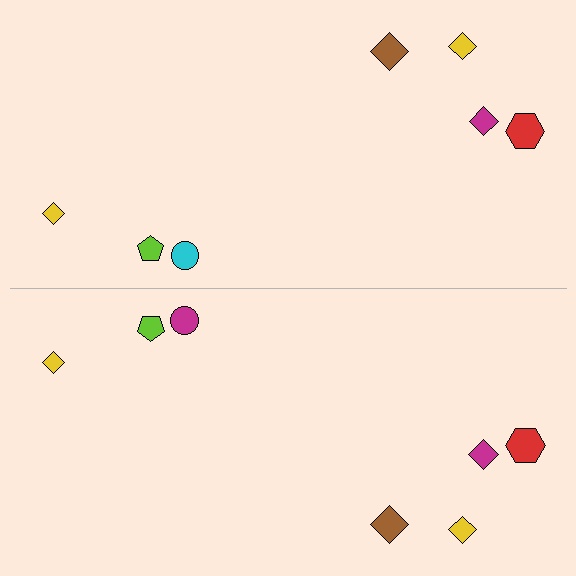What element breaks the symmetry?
The magenta circle on the bottom side breaks the symmetry — its mirror counterpart is cyan.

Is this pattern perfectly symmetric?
No, the pattern is not perfectly symmetric. The magenta circle on the bottom side breaks the symmetry — its mirror counterpart is cyan.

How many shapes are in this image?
There are 14 shapes in this image.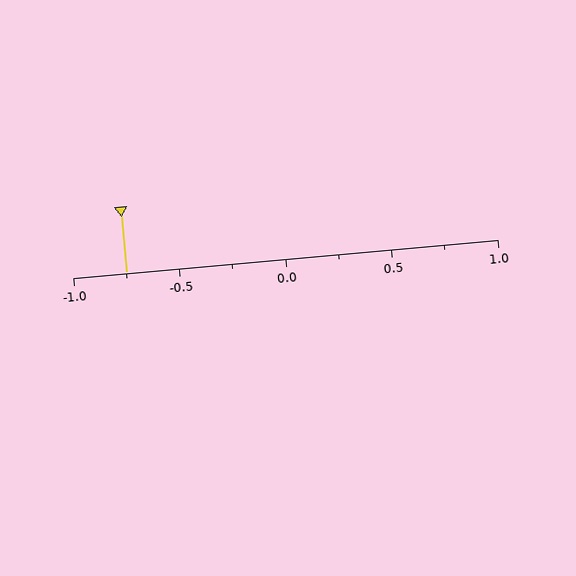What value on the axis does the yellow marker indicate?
The marker indicates approximately -0.75.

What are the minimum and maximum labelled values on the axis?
The axis runs from -1.0 to 1.0.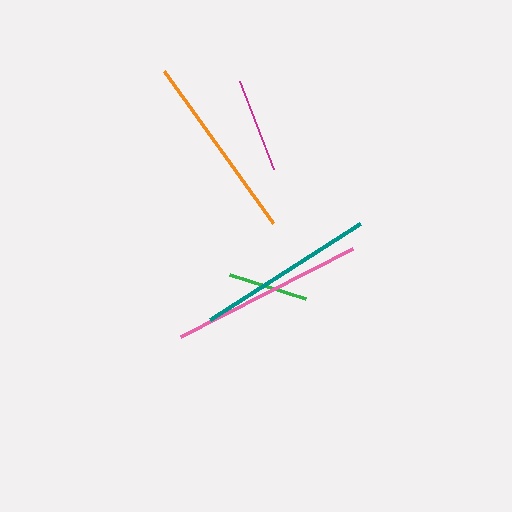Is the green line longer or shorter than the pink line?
The pink line is longer than the green line.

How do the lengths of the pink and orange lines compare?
The pink and orange lines are approximately the same length.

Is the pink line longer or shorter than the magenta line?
The pink line is longer than the magenta line.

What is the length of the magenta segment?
The magenta segment is approximately 95 pixels long.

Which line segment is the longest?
The pink line is the longest at approximately 193 pixels.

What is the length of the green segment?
The green segment is approximately 79 pixels long.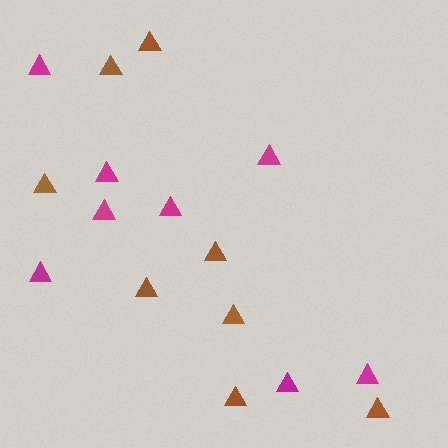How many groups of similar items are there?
There are 2 groups: one group of magenta triangles (8) and one group of brown triangles (8).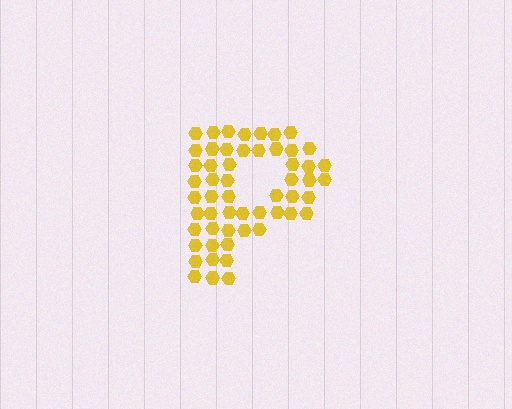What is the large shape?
The large shape is the letter P.